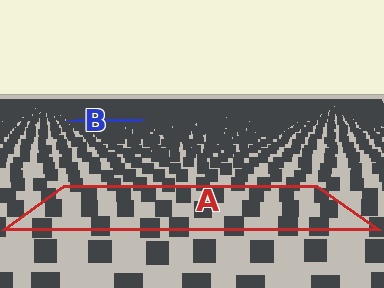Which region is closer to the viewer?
Region A is closer. The texture elements there are larger and more spread out.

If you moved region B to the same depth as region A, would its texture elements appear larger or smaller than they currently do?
They would appear larger. At a closer depth, the same texture elements are projected at a bigger on-screen size.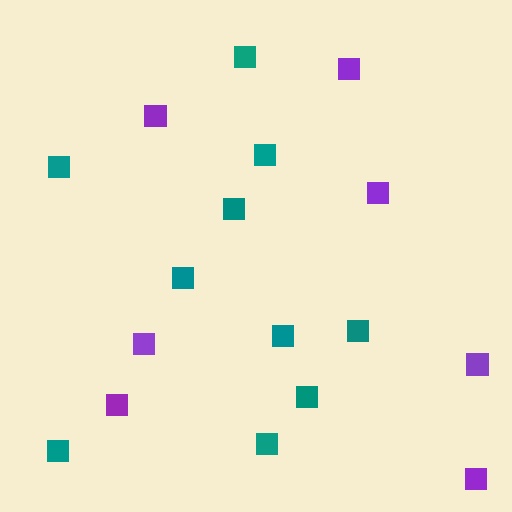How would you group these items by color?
There are 2 groups: one group of purple squares (7) and one group of teal squares (10).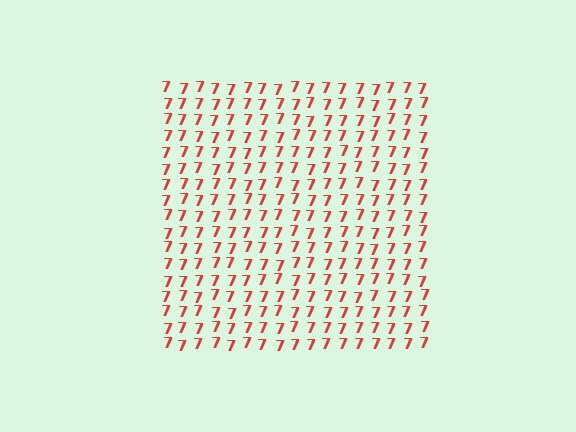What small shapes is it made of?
It is made of small digit 7's.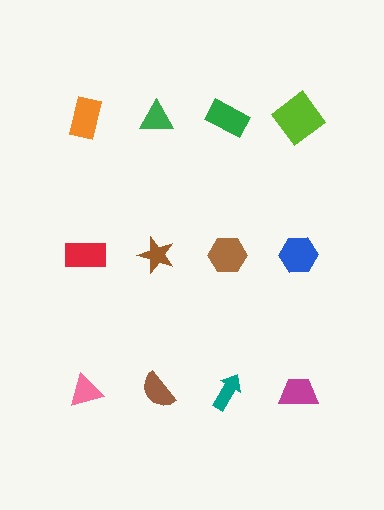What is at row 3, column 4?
A magenta trapezoid.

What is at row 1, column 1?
An orange rectangle.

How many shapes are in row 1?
4 shapes.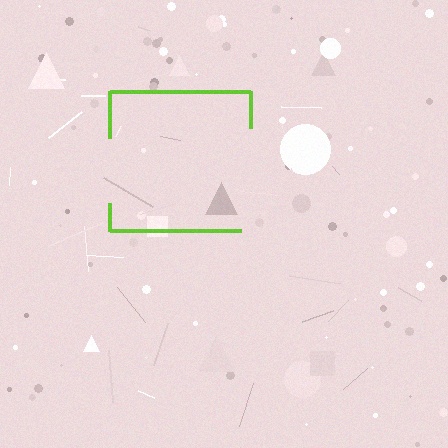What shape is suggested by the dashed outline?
The dashed outline suggests a square.